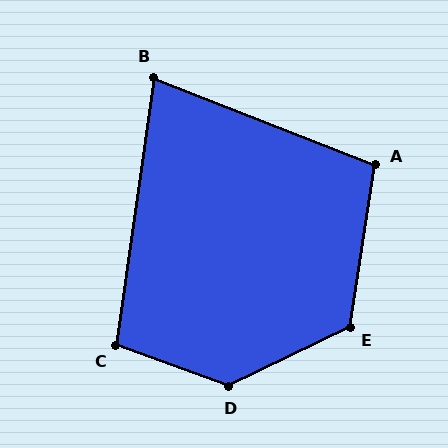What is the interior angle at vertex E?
Approximately 125 degrees (obtuse).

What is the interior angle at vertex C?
Approximately 102 degrees (obtuse).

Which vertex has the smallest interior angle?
B, at approximately 77 degrees.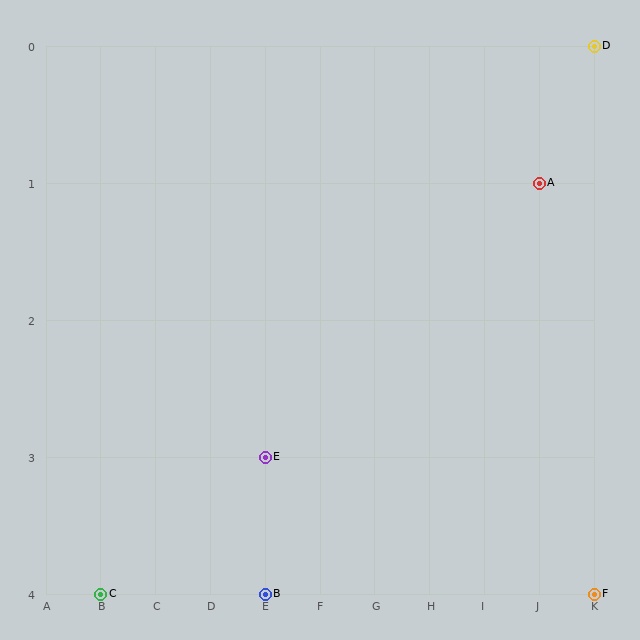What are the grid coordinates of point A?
Point A is at grid coordinates (J, 1).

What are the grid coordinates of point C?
Point C is at grid coordinates (B, 4).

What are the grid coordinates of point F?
Point F is at grid coordinates (K, 4).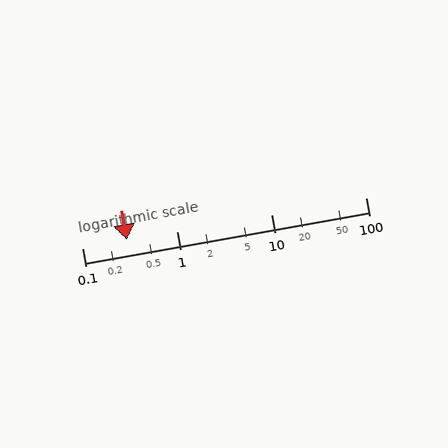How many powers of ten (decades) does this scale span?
The scale spans 3 decades, from 0.1 to 100.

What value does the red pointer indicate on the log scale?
The pointer indicates approximately 0.3.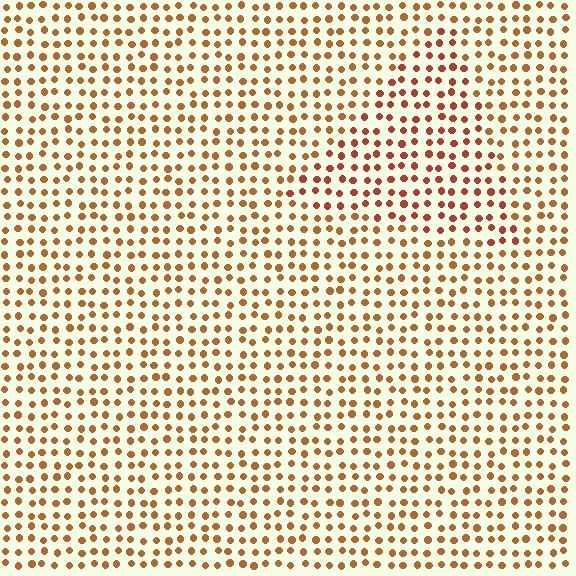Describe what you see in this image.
The image is filled with small brown elements in a uniform arrangement. A triangle-shaped region is visible where the elements are tinted to a slightly different hue, forming a subtle color boundary.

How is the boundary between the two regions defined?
The boundary is defined purely by a slight shift in hue (about 23 degrees). Spacing, size, and orientation are identical on both sides.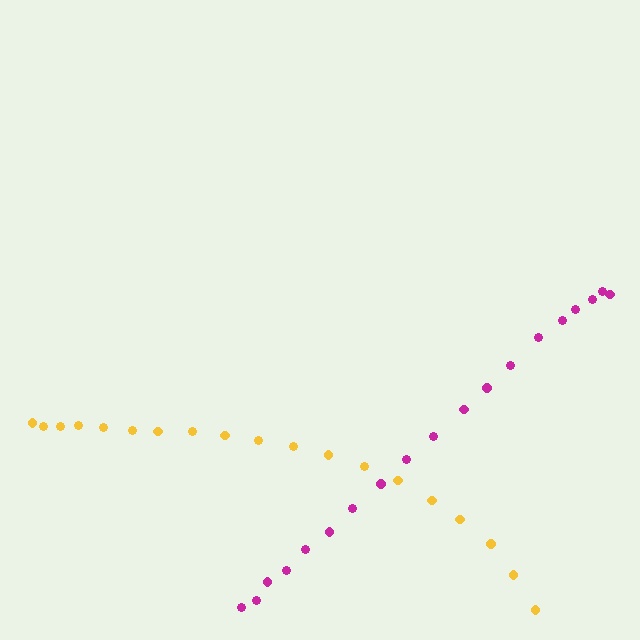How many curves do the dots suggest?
There are 2 distinct paths.